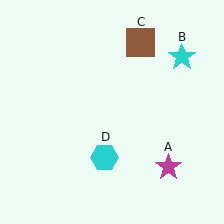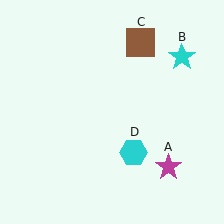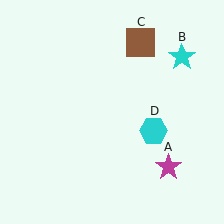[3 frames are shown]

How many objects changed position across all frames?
1 object changed position: cyan hexagon (object D).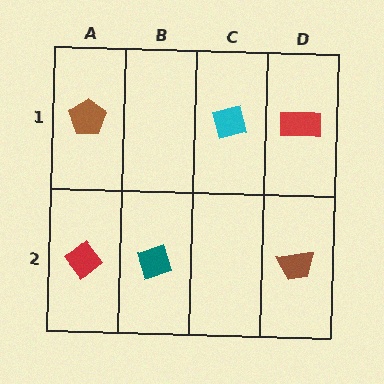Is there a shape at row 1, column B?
No, that cell is empty.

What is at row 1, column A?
A brown pentagon.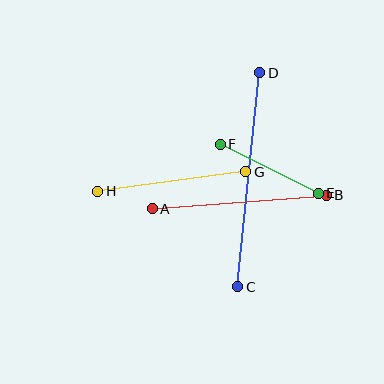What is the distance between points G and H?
The distance is approximately 149 pixels.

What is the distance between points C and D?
The distance is approximately 215 pixels.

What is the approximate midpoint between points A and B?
The midpoint is at approximately (239, 202) pixels.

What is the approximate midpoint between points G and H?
The midpoint is at approximately (172, 182) pixels.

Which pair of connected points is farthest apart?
Points C and D are farthest apart.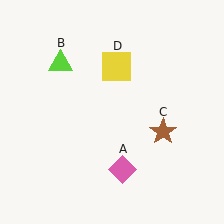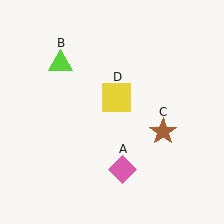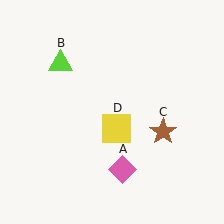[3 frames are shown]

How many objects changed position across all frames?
1 object changed position: yellow square (object D).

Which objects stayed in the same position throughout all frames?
Pink diamond (object A) and lime triangle (object B) and brown star (object C) remained stationary.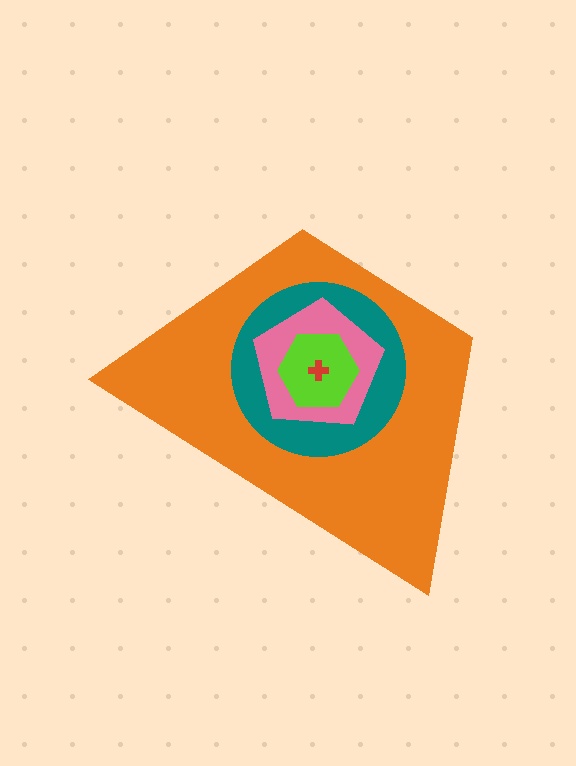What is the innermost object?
The red cross.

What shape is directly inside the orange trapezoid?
The teal circle.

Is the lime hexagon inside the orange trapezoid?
Yes.